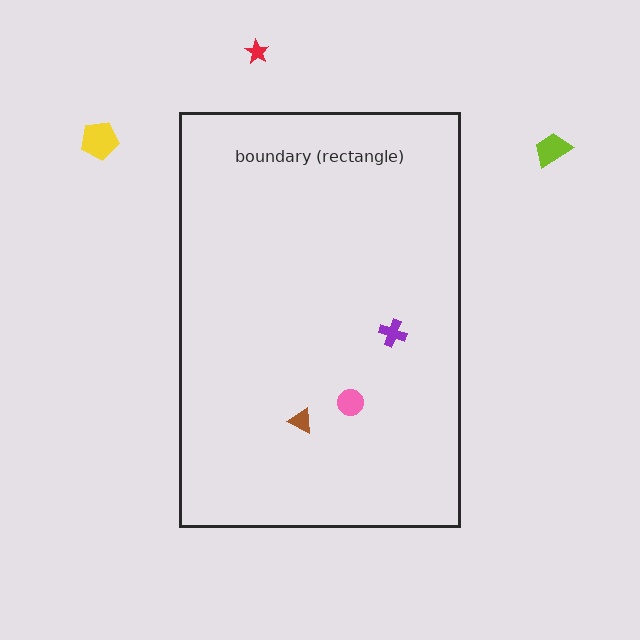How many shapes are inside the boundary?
3 inside, 3 outside.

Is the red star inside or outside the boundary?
Outside.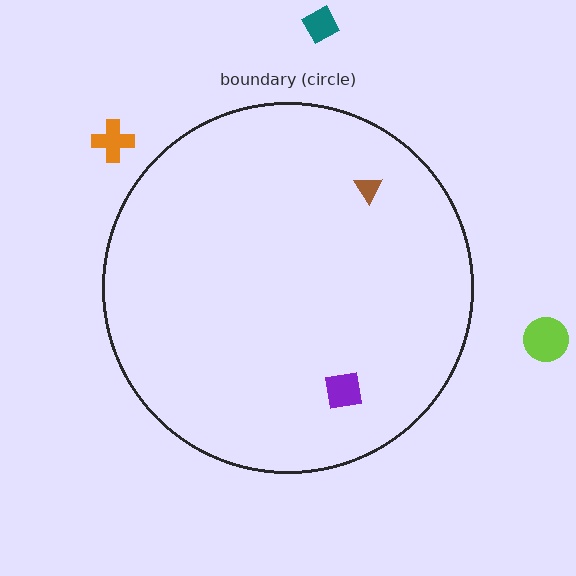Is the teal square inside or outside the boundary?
Outside.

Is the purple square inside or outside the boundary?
Inside.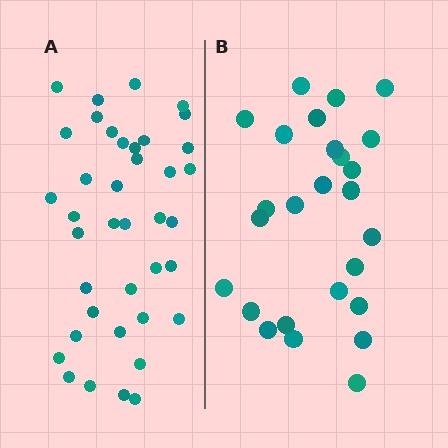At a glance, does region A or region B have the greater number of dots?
Region A (the left region) has more dots.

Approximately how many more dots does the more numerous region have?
Region A has approximately 15 more dots than region B.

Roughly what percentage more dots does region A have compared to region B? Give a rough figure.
About 50% more.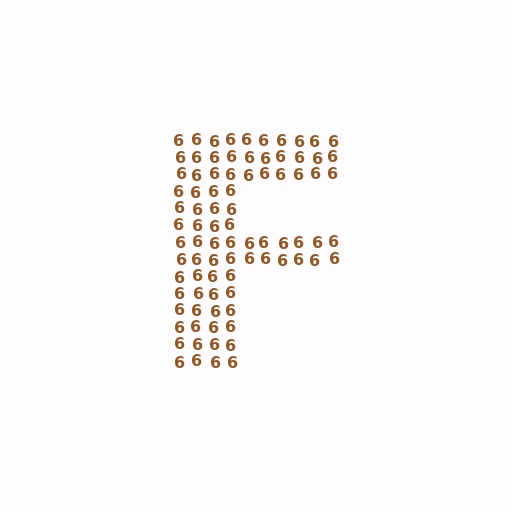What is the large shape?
The large shape is the letter F.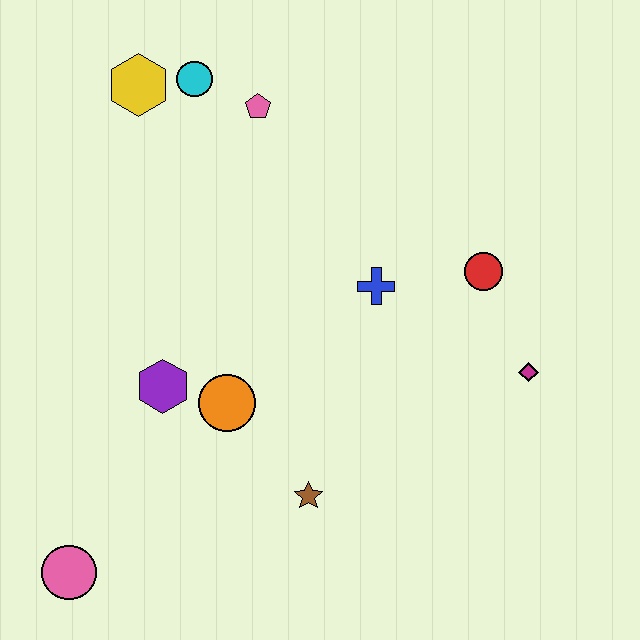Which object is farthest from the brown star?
The yellow hexagon is farthest from the brown star.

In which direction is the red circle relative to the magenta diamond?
The red circle is above the magenta diamond.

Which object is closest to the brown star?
The orange circle is closest to the brown star.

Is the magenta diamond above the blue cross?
No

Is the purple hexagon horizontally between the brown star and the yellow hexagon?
Yes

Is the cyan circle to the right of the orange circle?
No